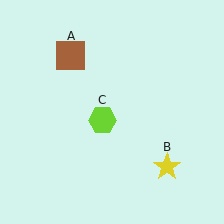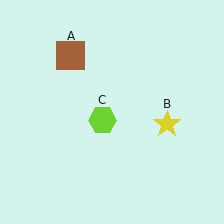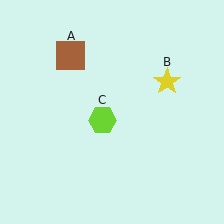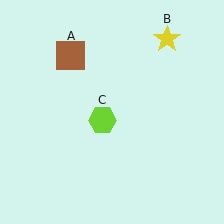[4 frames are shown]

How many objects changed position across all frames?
1 object changed position: yellow star (object B).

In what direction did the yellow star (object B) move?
The yellow star (object B) moved up.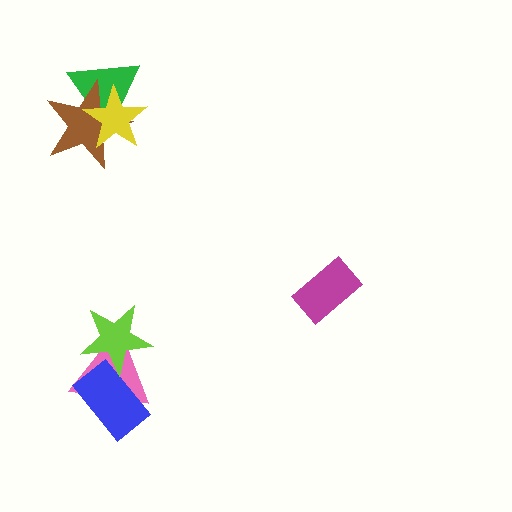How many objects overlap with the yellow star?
2 objects overlap with the yellow star.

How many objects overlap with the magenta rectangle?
0 objects overlap with the magenta rectangle.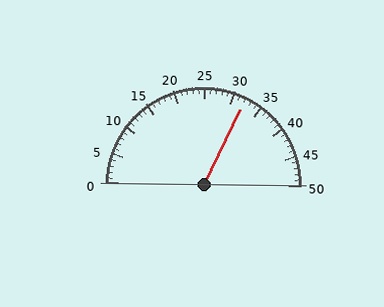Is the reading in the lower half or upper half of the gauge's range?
The reading is in the upper half of the range (0 to 50).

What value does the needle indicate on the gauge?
The needle indicates approximately 32.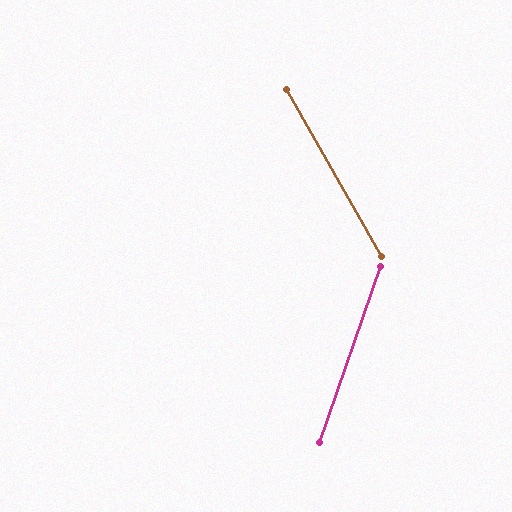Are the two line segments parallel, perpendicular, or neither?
Neither parallel nor perpendicular — they differ by about 49°.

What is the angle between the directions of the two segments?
Approximately 49 degrees.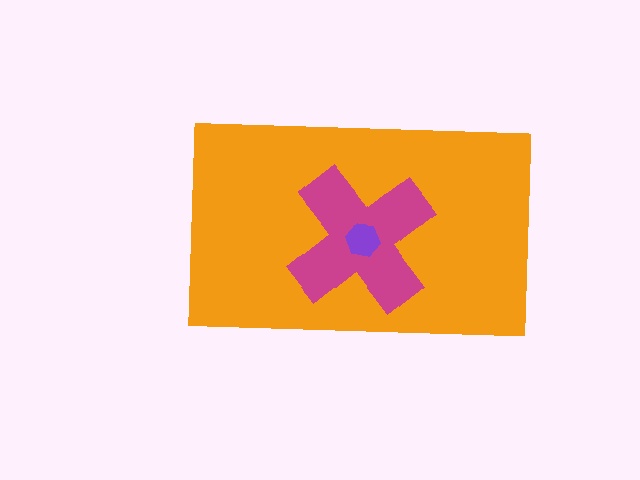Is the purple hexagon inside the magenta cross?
Yes.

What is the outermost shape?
The orange rectangle.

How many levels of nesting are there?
3.